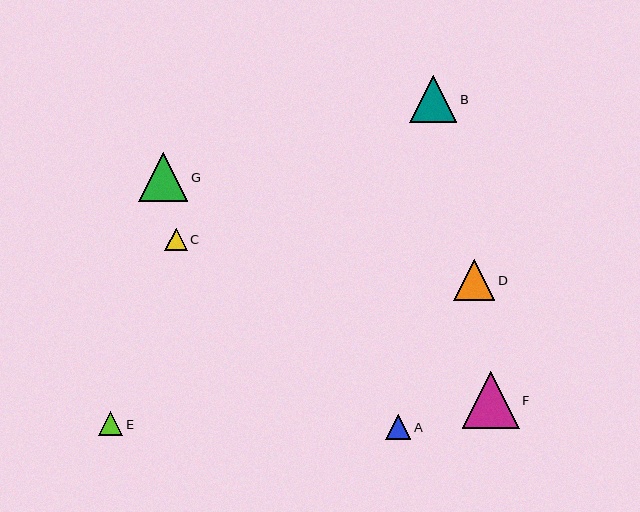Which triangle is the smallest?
Triangle C is the smallest with a size of approximately 23 pixels.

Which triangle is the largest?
Triangle F is the largest with a size of approximately 57 pixels.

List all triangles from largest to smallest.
From largest to smallest: F, G, B, D, A, E, C.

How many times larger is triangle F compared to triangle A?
Triangle F is approximately 2.3 times the size of triangle A.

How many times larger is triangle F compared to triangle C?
Triangle F is approximately 2.5 times the size of triangle C.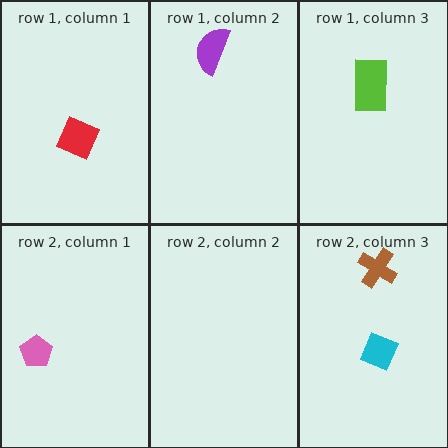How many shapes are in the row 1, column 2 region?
1.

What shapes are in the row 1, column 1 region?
The red square.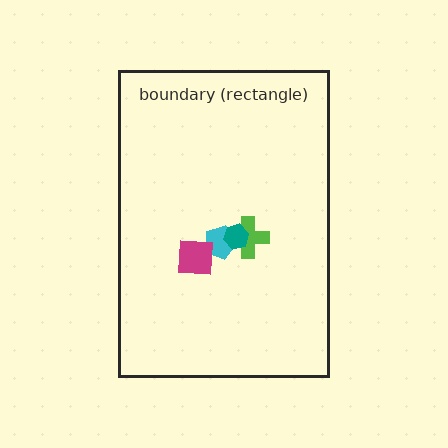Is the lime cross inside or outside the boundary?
Inside.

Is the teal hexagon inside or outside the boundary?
Inside.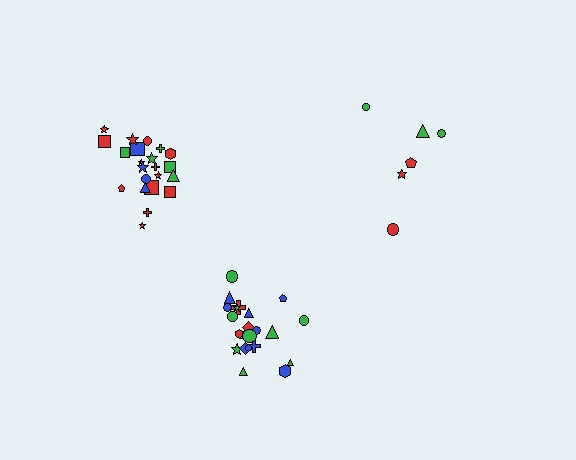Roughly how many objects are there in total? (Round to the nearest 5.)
Roughly 50 objects in total.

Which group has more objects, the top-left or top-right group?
The top-left group.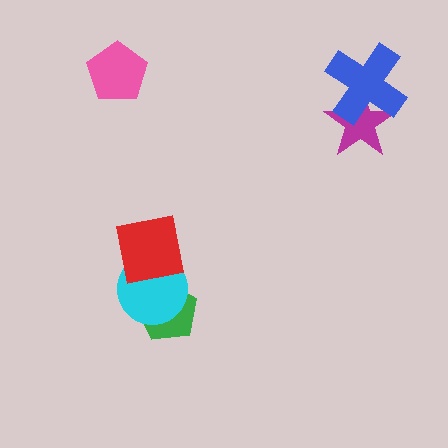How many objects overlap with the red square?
2 objects overlap with the red square.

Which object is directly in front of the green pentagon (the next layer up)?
The cyan circle is directly in front of the green pentagon.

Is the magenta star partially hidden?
Yes, it is partially covered by another shape.